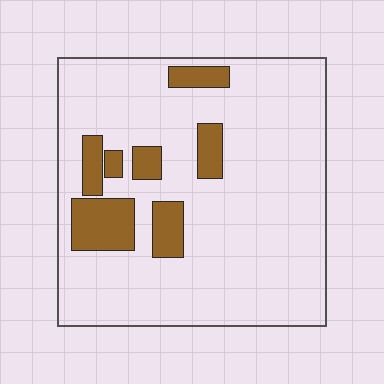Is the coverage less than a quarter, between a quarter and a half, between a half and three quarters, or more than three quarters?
Less than a quarter.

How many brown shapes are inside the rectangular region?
7.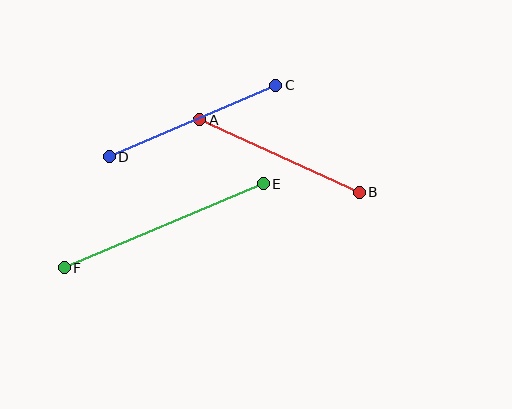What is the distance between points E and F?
The distance is approximately 216 pixels.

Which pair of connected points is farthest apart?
Points E and F are farthest apart.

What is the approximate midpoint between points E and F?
The midpoint is at approximately (164, 226) pixels.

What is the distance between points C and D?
The distance is approximately 181 pixels.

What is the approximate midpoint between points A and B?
The midpoint is at approximately (280, 156) pixels.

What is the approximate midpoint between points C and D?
The midpoint is at approximately (192, 121) pixels.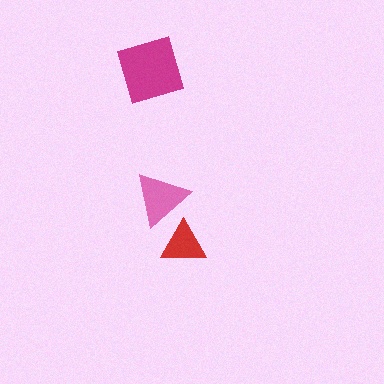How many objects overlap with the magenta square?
0 objects overlap with the magenta square.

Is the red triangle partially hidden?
Yes, it is partially covered by another shape.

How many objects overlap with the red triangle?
1 object overlaps with the red triangle.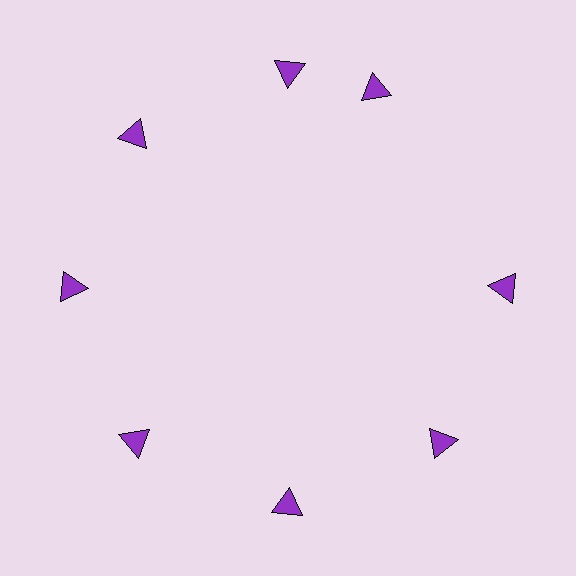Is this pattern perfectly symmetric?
No. The 8 purple triangles are arranged in a ring, but one element near the 2 o'clock position is rotated out of alignment along the ring, breaking the 8-fold rotational symmetry.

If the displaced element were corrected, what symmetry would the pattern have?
It would have 8-fold rotational symmetry — the pattern would map onto itself every 45 degrees.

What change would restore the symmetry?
The symmetry would be restored by rotating it back into even spacing with its neighbors so that all 8 triangles sit at equal angles and equal distance from the center.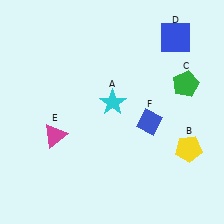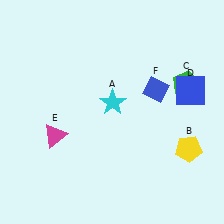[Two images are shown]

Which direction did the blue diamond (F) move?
The blue diamond (F) moved up.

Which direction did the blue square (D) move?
The blue square (D) moved down.